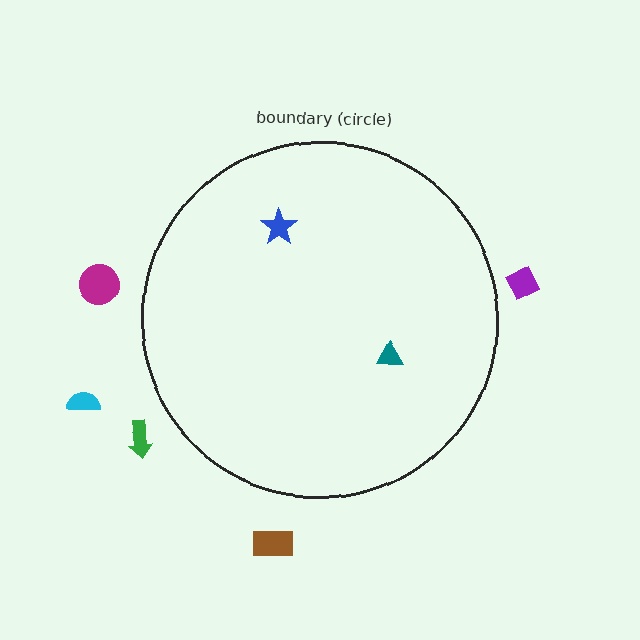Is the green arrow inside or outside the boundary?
Outside.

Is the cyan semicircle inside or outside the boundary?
Outside.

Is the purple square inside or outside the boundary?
Outside.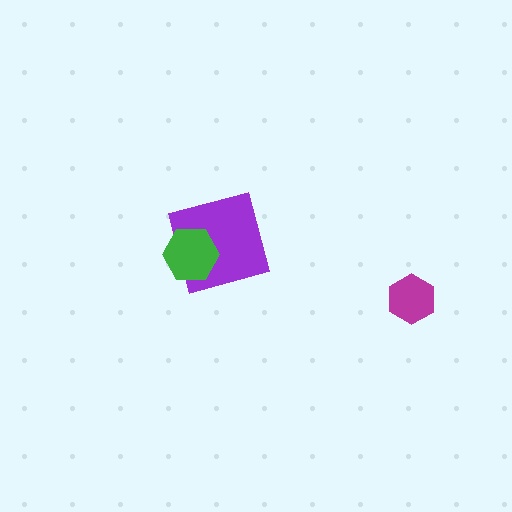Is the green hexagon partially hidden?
No, no other shape covers it.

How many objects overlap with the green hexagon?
1 object overlaps with the green hexagon.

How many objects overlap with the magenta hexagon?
0 objects overlap with the magenta hexagon.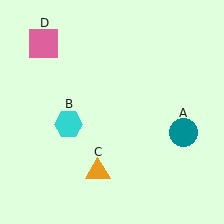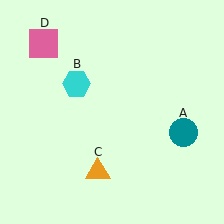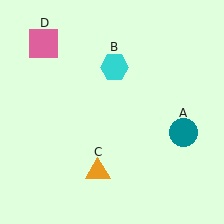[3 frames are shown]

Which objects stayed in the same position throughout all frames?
Teal circle (object A) and orange triangle (object C) and pink square (object D) remained stationary.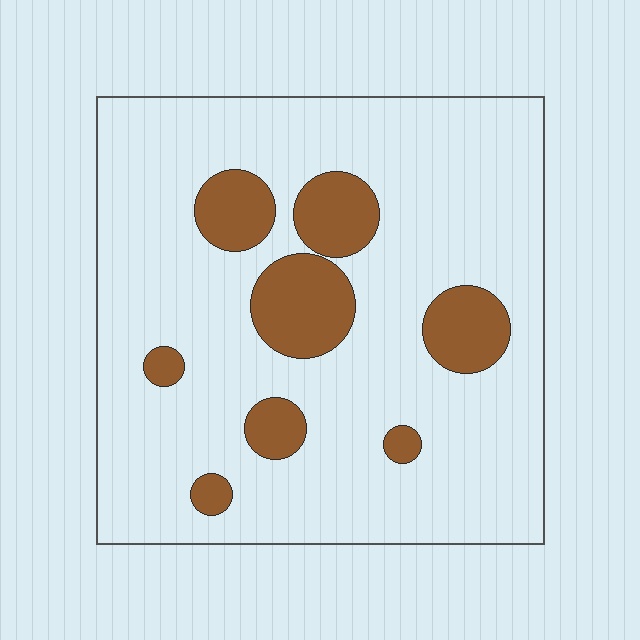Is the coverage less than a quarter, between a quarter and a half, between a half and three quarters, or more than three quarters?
Less than a quarter.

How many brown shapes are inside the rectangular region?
8.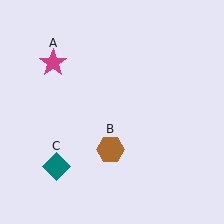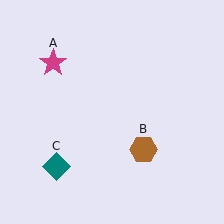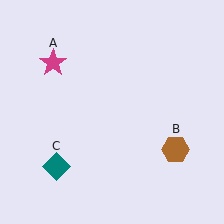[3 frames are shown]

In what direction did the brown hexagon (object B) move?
The brown hexagon (object B) moved right.